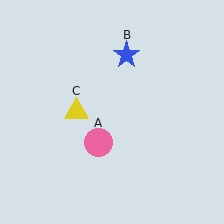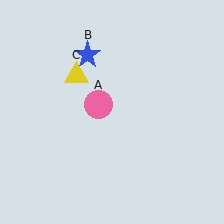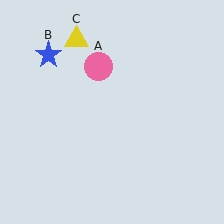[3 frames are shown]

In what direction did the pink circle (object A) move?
The pink circle (object A) moved up.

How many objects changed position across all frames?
3 objects changed position: pink circle (object A), blue star (object B), yellow triangle (object C).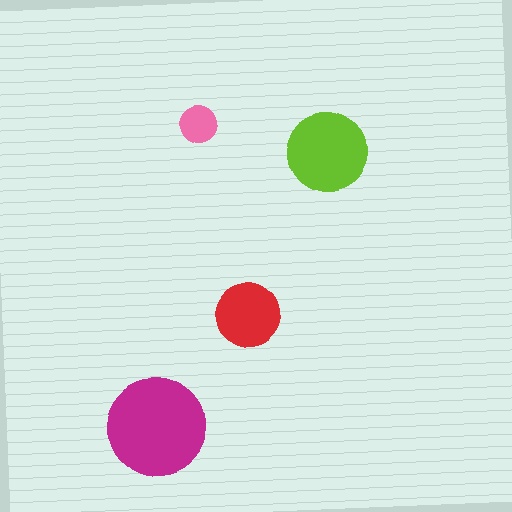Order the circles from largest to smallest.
the magenta one, the lime one, the red one, the pink one.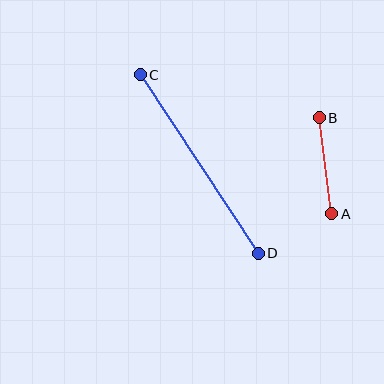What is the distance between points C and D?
The distance is approximately 214 pixels.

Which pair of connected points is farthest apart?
Points C and D are farthest apart.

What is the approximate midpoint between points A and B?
The midpoint is at approximately (326, 166) pixels.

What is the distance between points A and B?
The distance is approximately 97 pixels.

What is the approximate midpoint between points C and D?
The midpoint is at approximately (199, 164) pixels.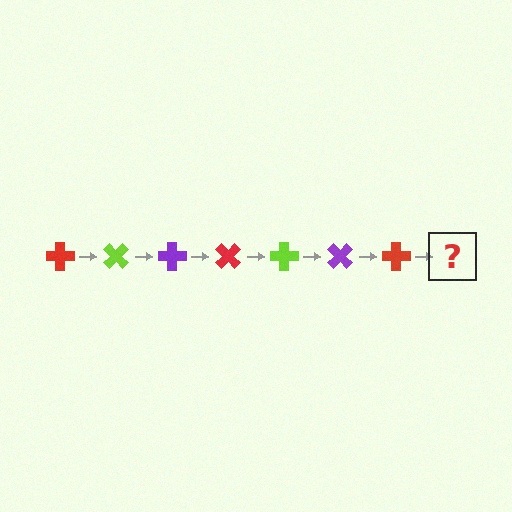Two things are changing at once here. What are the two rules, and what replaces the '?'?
The two rules are that it rotates 45 degrees each step and the color cycles through red, lime, and purple. The '?' should be a lime cross, rotated 315 degrees from the start.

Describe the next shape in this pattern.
It should be a lime cross, rotated 315 degrees from the start.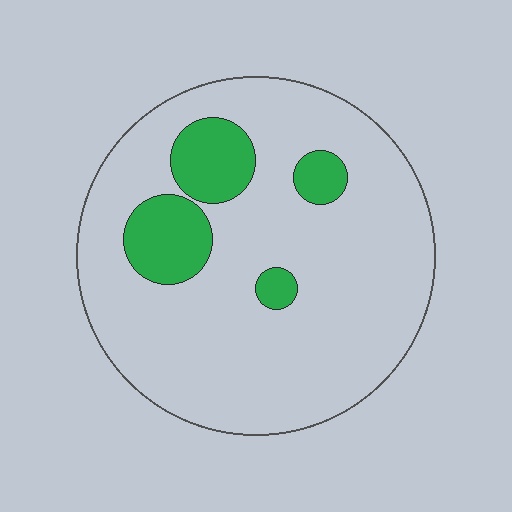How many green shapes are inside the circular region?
4.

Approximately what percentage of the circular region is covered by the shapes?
Approximately 15%.